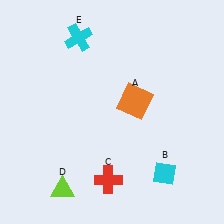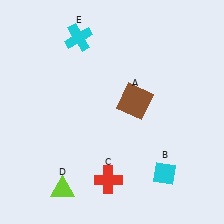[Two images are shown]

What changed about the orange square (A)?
In Image 1, A is orange. In Image 2, it changed to brown.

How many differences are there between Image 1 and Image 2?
There is 1 difference between the two images.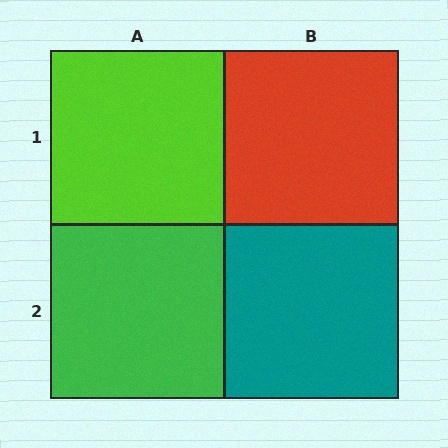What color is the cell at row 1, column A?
Lime.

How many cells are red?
1 cell is red.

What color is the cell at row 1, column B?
Red.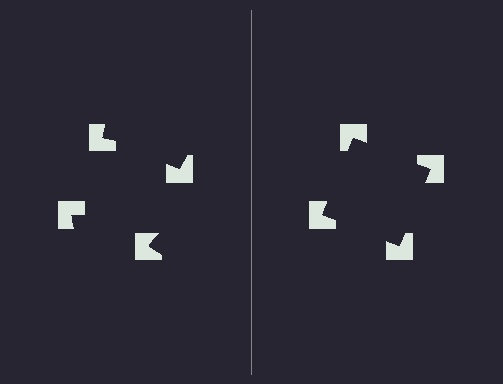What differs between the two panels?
The notched squares are positioned identically on both sides; only the wedge orientations differ. On the right they align to a square; on the left they are misaligned.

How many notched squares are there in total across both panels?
8 — 4 on each side.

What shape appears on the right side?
An illusory square.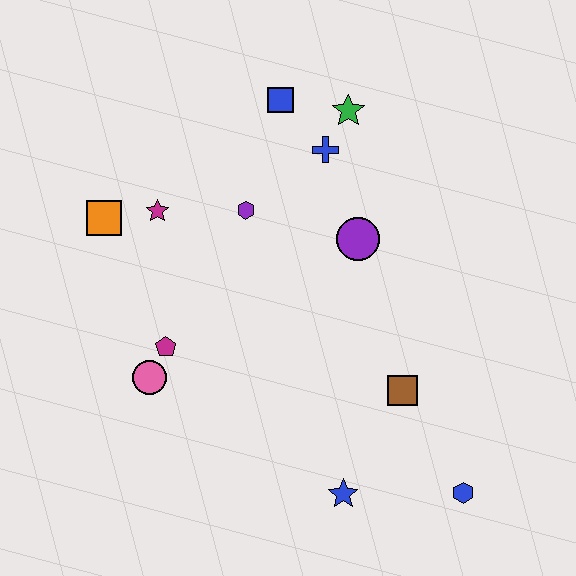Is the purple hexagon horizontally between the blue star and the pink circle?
Yes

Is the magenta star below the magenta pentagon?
No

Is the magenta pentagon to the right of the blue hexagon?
No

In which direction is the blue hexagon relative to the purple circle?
The blue hexagon is below the purple circle.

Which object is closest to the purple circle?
The blue cross is closest to the purple circle.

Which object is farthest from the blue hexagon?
The orange square is farthest from the blue hexagon.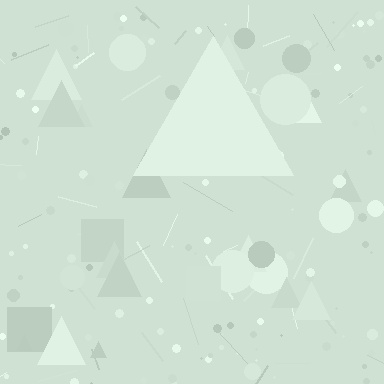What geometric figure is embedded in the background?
A triangle is embedded in the background.